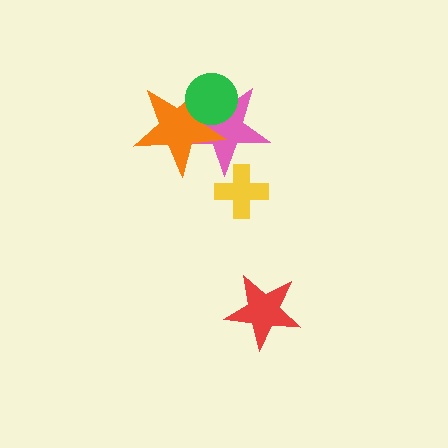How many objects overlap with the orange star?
2 objects overlap with the orange star.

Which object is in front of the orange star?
The green circle is in front of the orange star.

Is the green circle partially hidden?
No, no other shape covers it.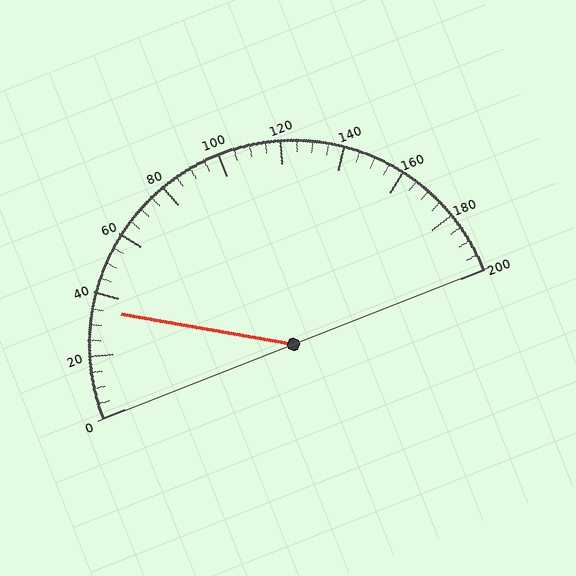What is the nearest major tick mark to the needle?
The nearest major tick mark is 40.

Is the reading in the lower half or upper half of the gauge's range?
The reading is in the lower half of the range (0 to 200).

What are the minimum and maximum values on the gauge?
The gauge ranges from 0 to 200.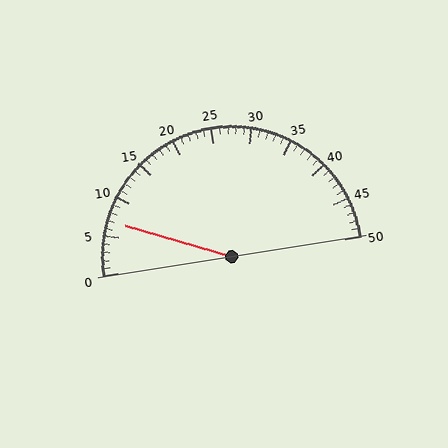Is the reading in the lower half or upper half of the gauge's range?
The reading is in the lower half of the range (0 to 50).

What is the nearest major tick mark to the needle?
The nearest major tick mark is 5.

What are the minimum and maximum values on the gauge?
The gauge ranges from 0 to 50.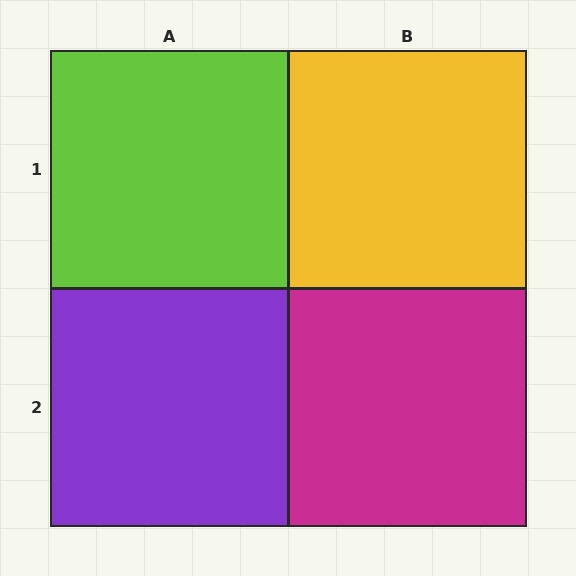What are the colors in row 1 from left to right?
Lime, yellow.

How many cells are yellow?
1 cell is yellow.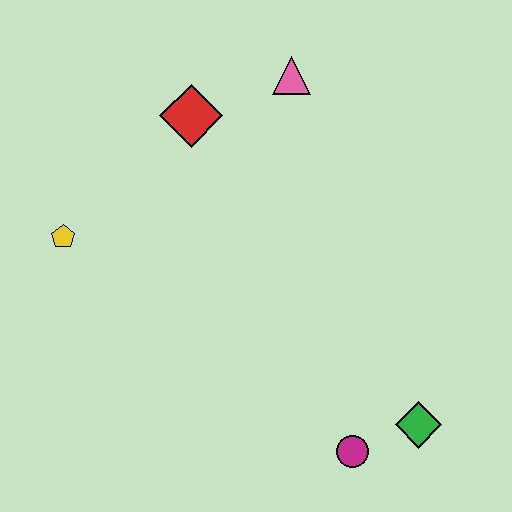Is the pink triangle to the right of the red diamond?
Yes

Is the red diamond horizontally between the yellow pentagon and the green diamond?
Yes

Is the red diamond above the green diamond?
Yes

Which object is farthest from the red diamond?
The green diamond is farthest from the red diamond.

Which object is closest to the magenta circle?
The green diamond is closest to the magenta circle.